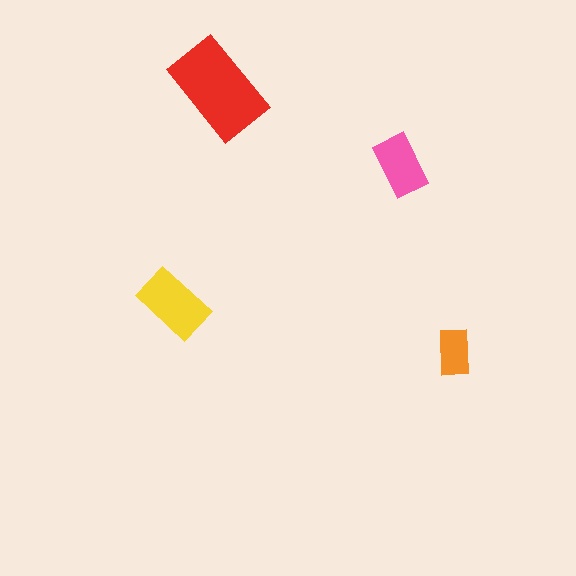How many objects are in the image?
There are 4 objects in the image.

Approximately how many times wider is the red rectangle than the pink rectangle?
About 1.5 times wider.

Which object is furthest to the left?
The yellow rectangle is leftmost.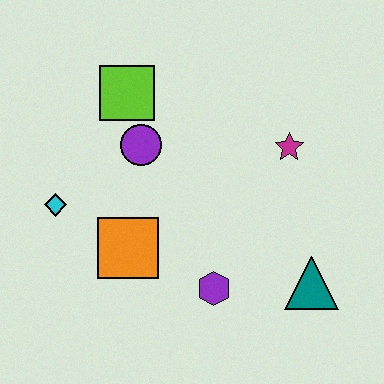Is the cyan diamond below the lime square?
Yes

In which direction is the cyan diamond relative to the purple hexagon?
The cyan diamond is to the left of the purple hexagon.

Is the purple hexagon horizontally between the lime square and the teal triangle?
Yes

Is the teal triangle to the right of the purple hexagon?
Yes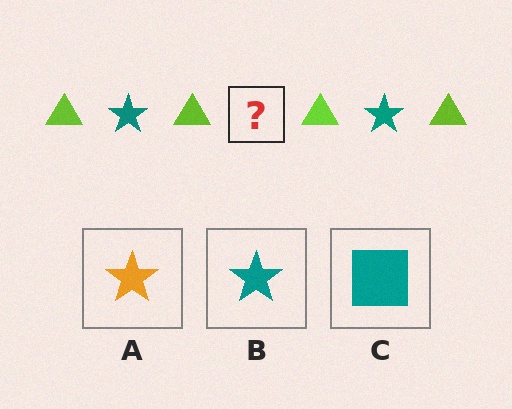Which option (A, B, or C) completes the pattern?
B.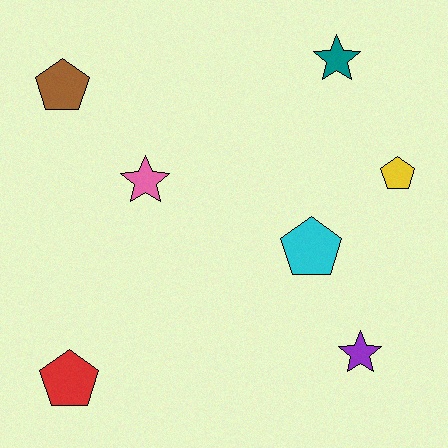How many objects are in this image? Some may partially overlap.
There are 7 objects.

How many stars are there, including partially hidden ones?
There are 3 stars.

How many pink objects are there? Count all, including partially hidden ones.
There is 1 pink object.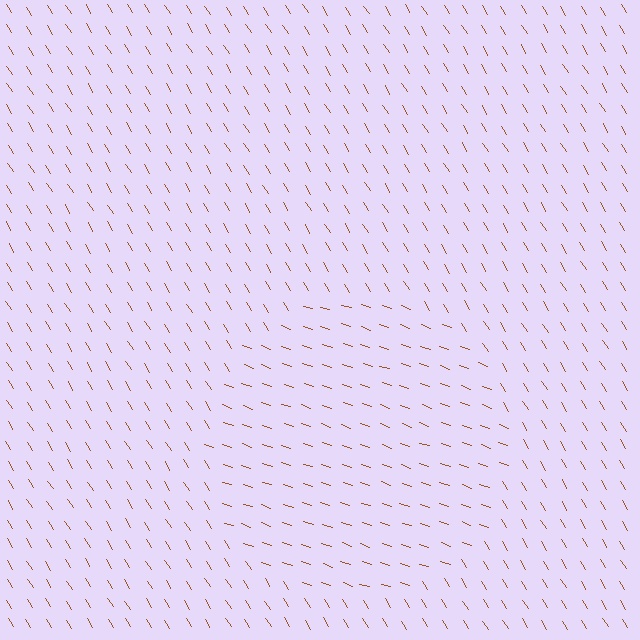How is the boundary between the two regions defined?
The boundary is defined purely by a change in line orientation (approximately 39 degrees difference). All lines are the same color and thickness.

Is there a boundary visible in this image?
Yes, there is a texture boundary formed by a change in line orientation.